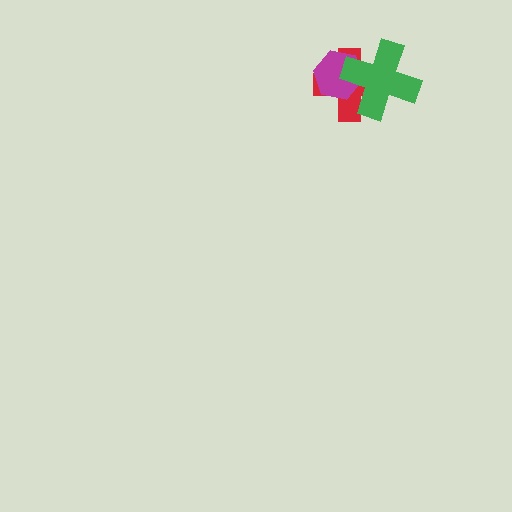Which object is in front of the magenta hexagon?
The green cross is in front of the magenta hexagon.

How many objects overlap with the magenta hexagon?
2 objects overlap with the magenta hexagon.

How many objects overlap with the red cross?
2 objects overlap with the red cross.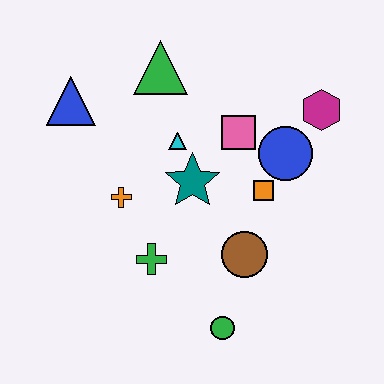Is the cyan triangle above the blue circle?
Yes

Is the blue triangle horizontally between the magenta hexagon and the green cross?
No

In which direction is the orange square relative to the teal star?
The orange square is to the right of the teal star.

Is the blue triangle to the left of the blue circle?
Yes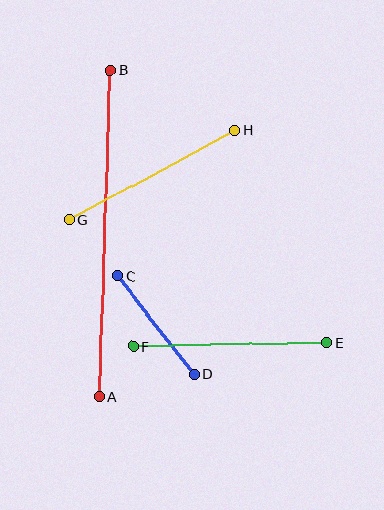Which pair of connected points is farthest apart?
Points A and B are farthest apart.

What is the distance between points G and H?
The distance is approximately 188 pixels.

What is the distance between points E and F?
The distance is approximately 194 pixels.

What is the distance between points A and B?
The distance is approximately 326 pixels.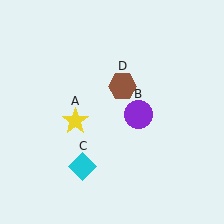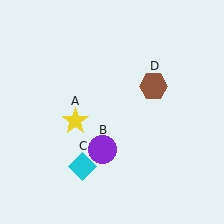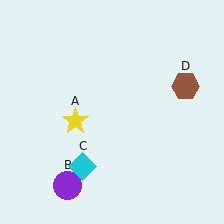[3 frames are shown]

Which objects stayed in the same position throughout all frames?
Yellow star (object A) and cyan diamond (object C) remained stationary.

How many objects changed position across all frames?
2 objects changed position: purple circle (object B), brown hexagon (object D).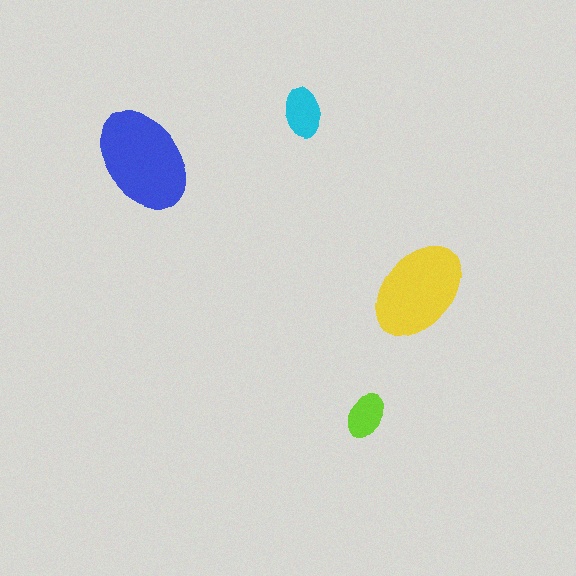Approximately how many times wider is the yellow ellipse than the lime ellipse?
About 2 times wider.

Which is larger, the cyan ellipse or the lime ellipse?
The cyan one.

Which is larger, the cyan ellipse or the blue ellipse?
The blue one.